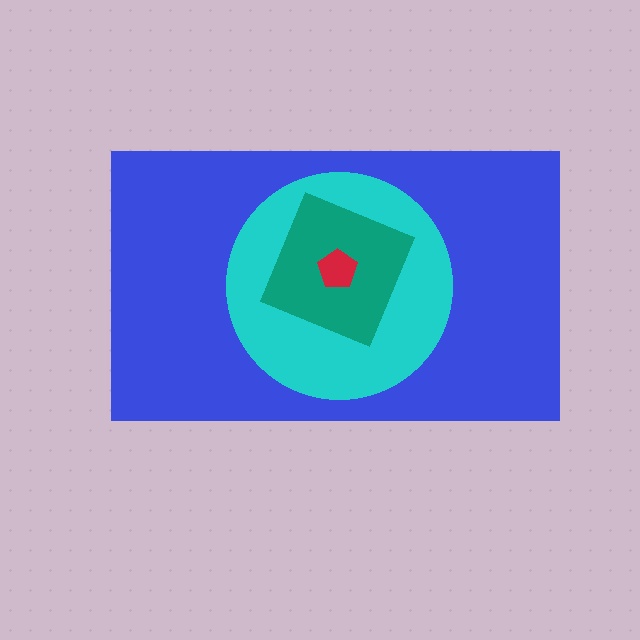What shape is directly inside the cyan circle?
The teal diamond.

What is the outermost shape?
The blue rectangle.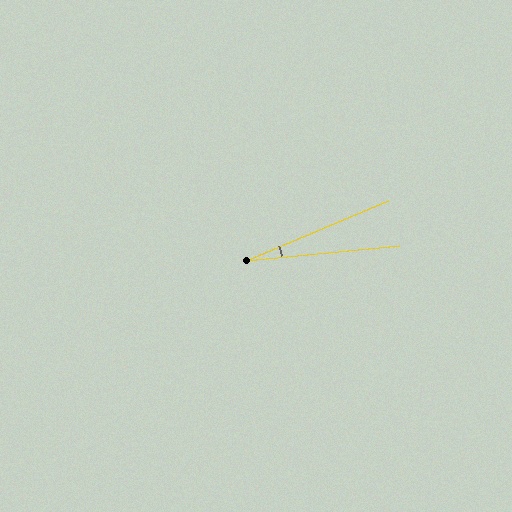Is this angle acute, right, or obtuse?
It is acute.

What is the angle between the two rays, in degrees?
Approximately 17 degrees.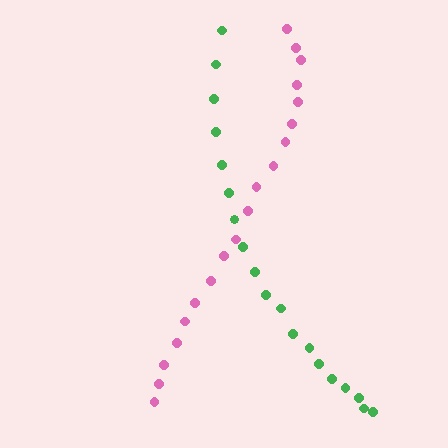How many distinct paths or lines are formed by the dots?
There are 2 distinct paths.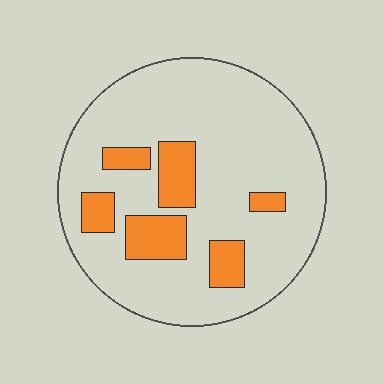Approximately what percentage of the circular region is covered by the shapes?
Approximately 20%.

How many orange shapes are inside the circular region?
6.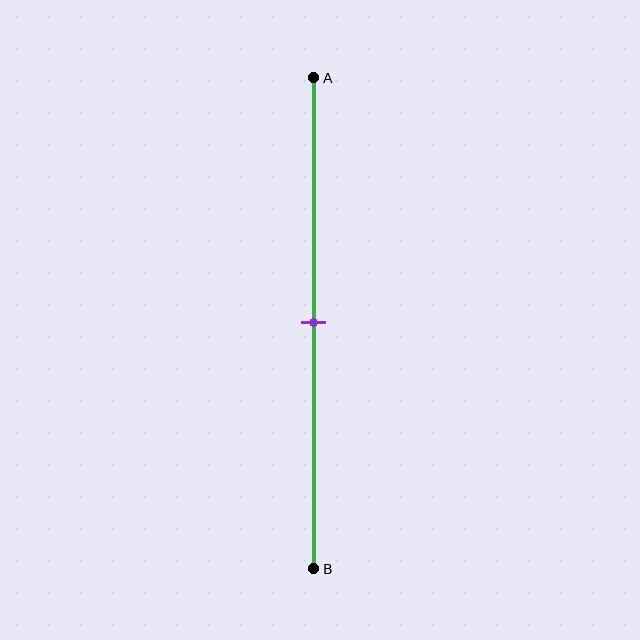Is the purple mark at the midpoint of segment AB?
Yes, the mark is approximately at the midpoint.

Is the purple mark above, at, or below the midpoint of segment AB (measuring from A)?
The purple mark is approximately at the midpoint of segment AB.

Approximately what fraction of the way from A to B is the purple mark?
The purple mark is approximately 50% of the way from A to B.